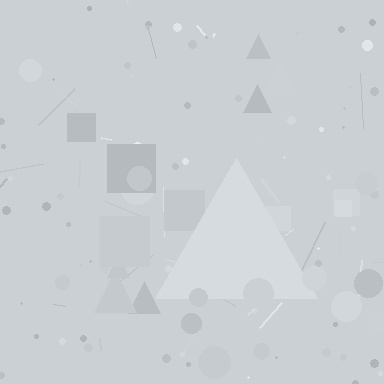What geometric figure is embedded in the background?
A triangle is embedded in the background.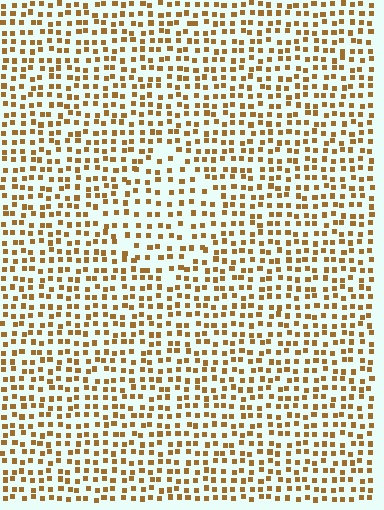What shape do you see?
I see a diamond.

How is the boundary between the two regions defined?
The boundary is defined by a change in element density (approximately 1.4x ratio). All elements are the same color, size, and shape.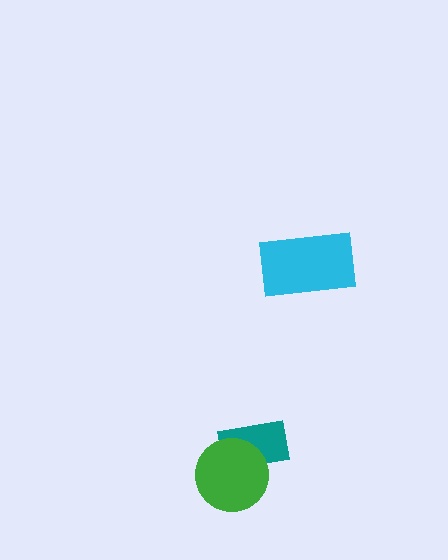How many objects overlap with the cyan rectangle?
0 objects overlap with the cyan rectangle.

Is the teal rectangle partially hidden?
Yes, it is partially covered by another shape.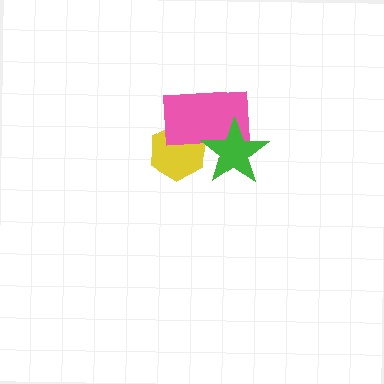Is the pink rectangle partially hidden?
Yes, it is partially covered by another shape.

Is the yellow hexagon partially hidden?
Yes, it is partially covered by another shape.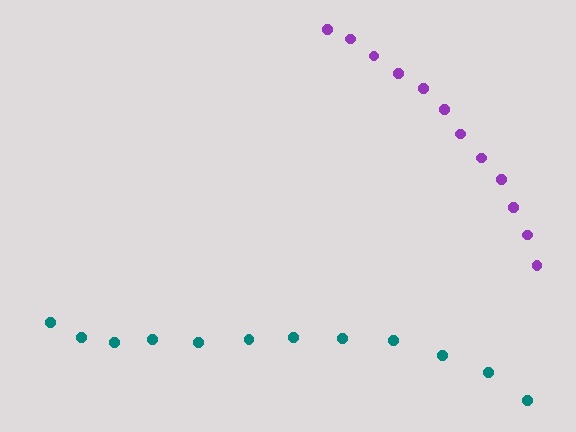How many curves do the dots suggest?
There are 2 distinct paths.